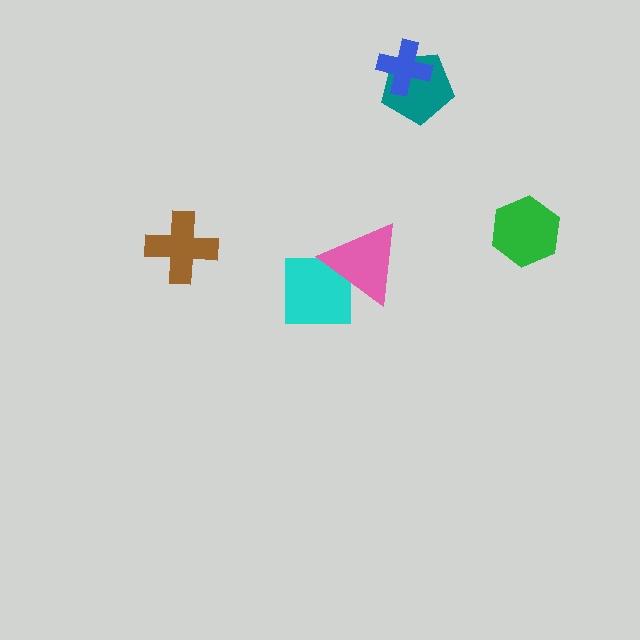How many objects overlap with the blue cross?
1 object overlaps with the blue cross.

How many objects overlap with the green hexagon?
0 objects overlap with the green hexagon.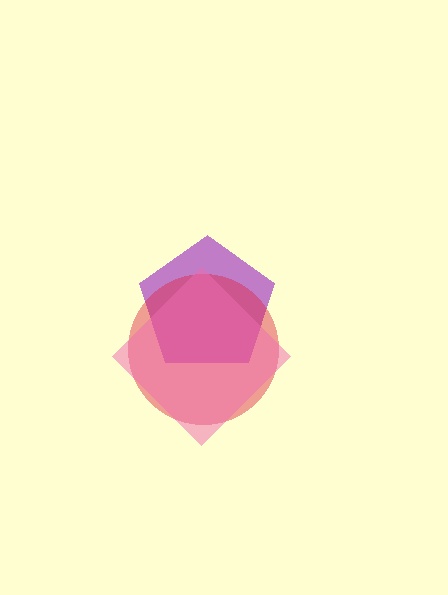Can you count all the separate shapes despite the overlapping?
Yes, there are 3 separate shapes.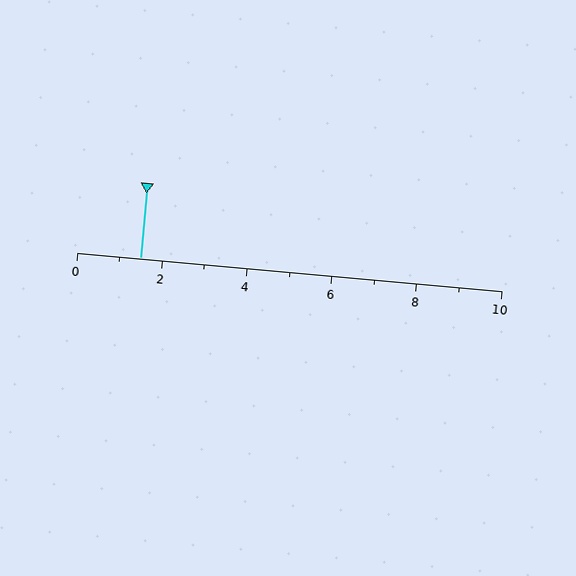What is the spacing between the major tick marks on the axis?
The major ticks are spaced 2 apart.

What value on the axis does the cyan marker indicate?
The marker indicates approximately 1.5.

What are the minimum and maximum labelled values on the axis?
The axis runs from 0 to 10.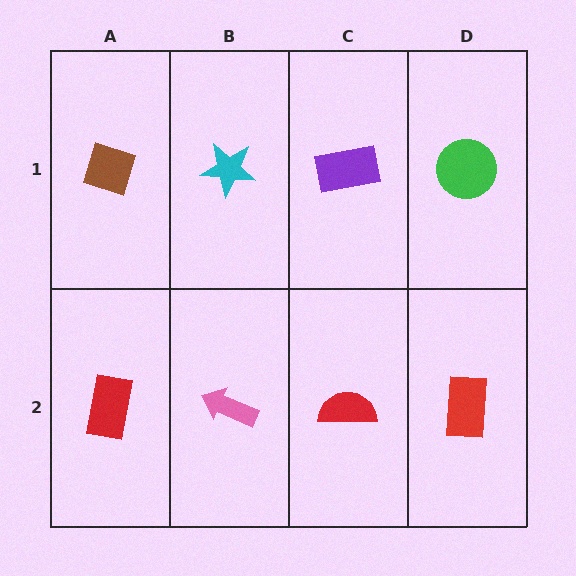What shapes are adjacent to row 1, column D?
A red rectangle (row 2, column D), a purple rectangle (row 1, column C).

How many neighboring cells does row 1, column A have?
2.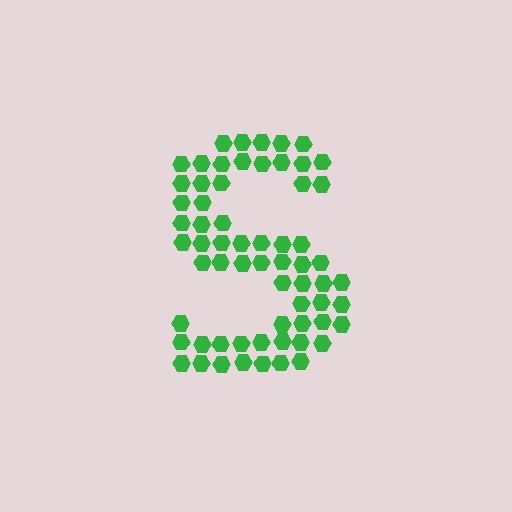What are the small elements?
The small elements are hexagons.